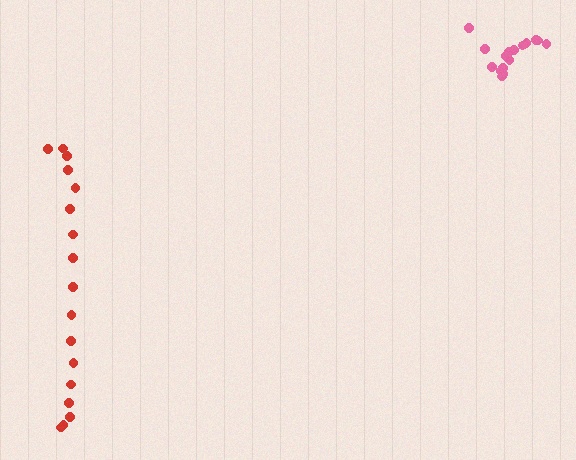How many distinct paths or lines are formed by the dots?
There are 2 distinct paths.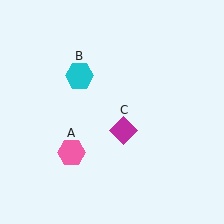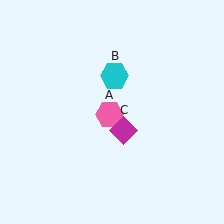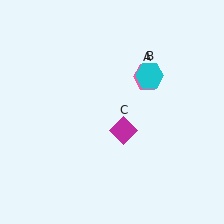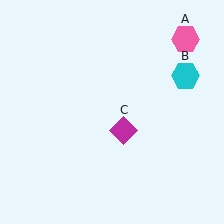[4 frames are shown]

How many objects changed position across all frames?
2 objects changed position: pink hexagon (object A), cyan hexagon (object B).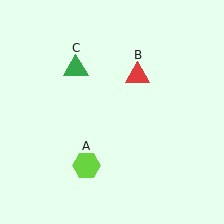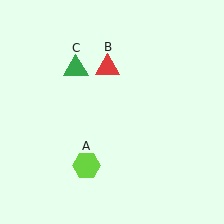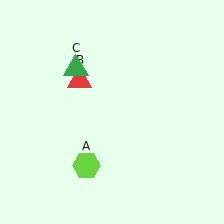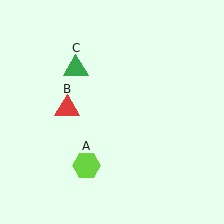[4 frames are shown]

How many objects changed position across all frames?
1 object changed position: red triangle (object B).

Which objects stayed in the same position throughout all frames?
Lime hexagon (object A) and green triangle (object C) remained stationary.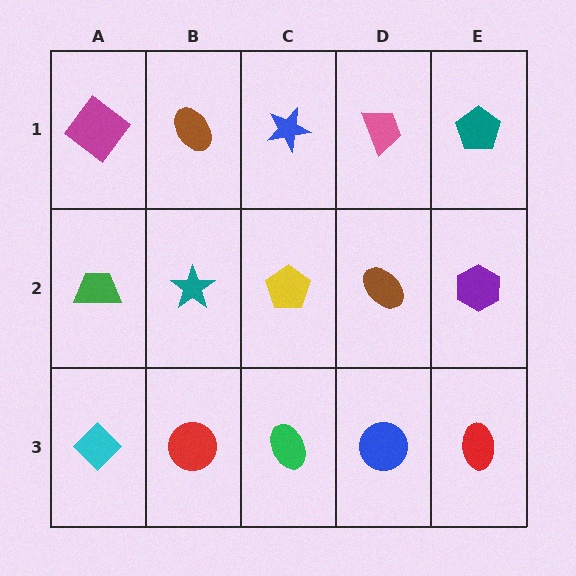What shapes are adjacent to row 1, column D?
A brown ellipse (row 2, column D), a blue star (row 1, column C), a teal pentagon (row 1, column E).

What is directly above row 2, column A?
A magenta diamond.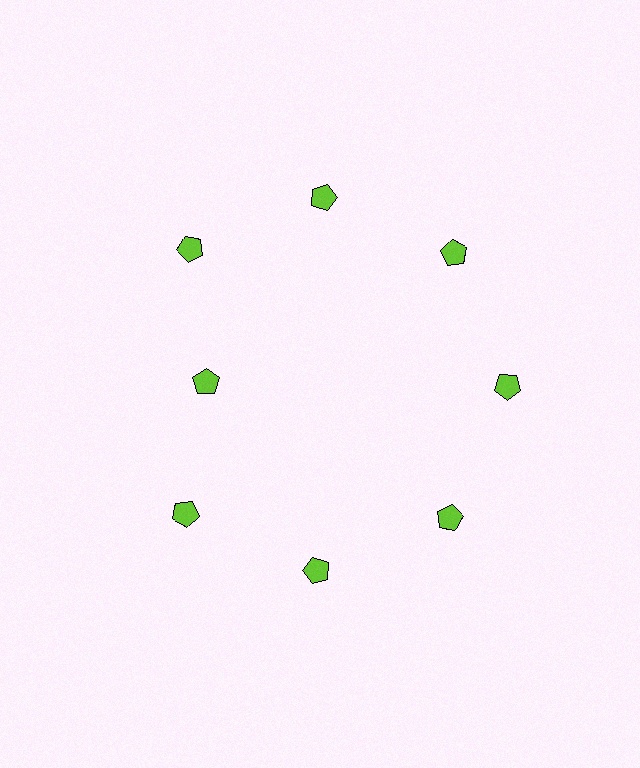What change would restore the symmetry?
The symmetry would be restored by moving it outward, back onto the ring so that all 8 pentagons sit at equal angles and equal distance from the center.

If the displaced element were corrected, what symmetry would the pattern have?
It would have 8-fold rotational symmetry — the pattern would map onto itself every 45 degrees.